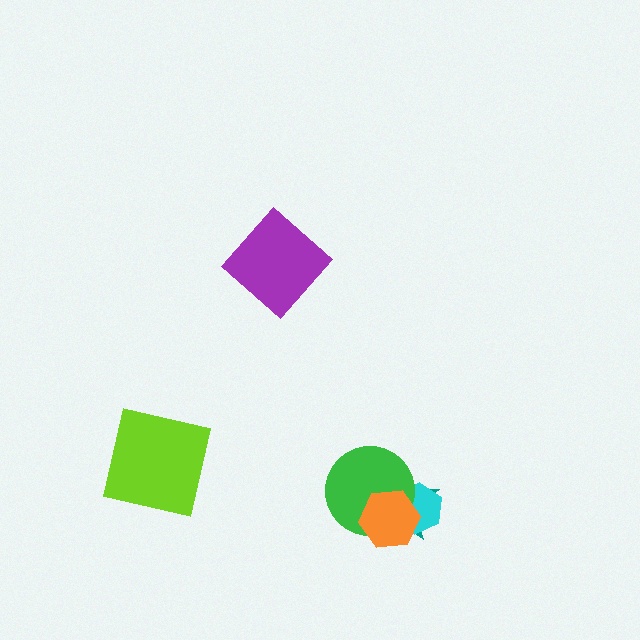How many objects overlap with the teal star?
3 objects overlap with the teal star.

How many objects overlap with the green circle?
3 objects overlap with the green circle.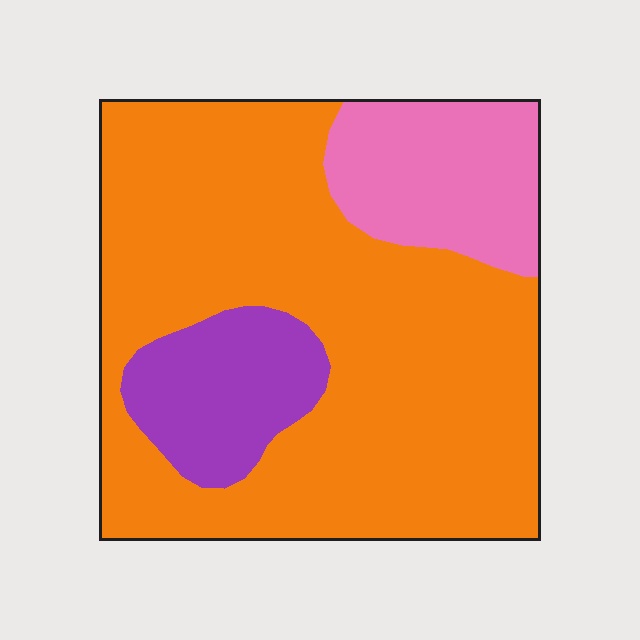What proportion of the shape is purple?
Purple takes up about one eighth (1/8) of the shape.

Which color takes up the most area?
Orange, at roughly 70%.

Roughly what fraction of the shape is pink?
Pink covers about 15% of the shape.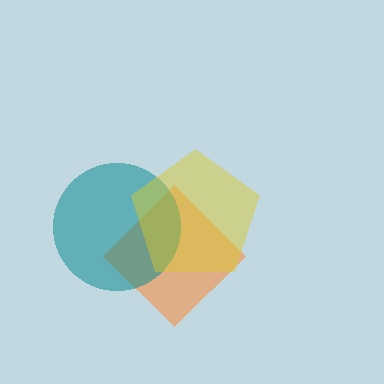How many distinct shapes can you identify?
There are 3 distinct shapes: an orange diamond, a teal circle, a yellow pentagon.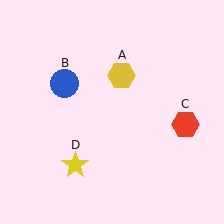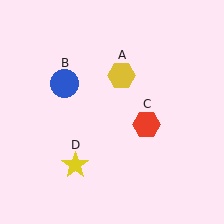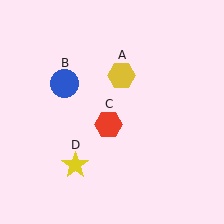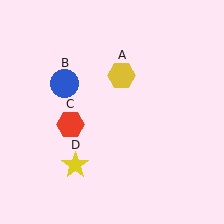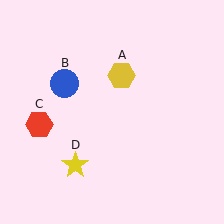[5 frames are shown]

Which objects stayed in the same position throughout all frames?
Yellow hexagon (object A) and blue circle (object B) and yellow star (object D) remained stationary.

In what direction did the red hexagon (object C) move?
The red hexagon (object C) moved left.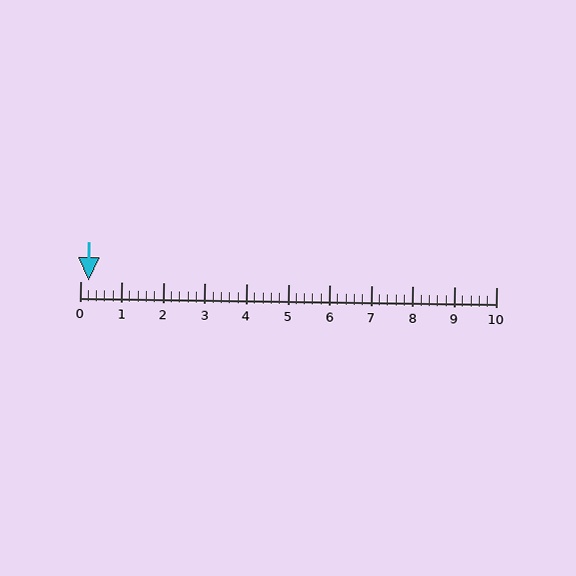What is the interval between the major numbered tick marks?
The major tick marks are spaced 1 units apart.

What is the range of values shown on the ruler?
The ruler shows values from 0 to 10.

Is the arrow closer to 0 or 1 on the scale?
The arrow is closer to 0.